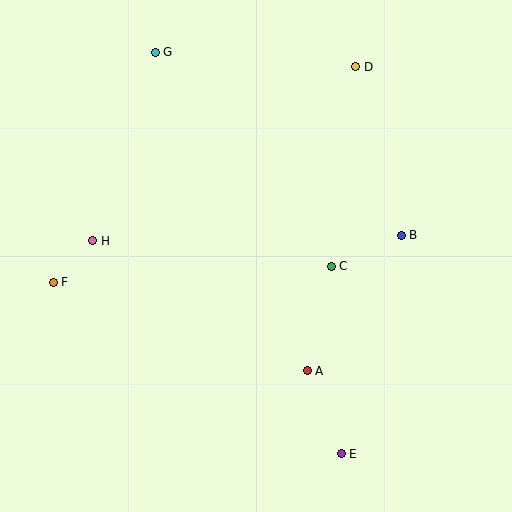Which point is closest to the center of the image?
Point C at (331, 266) is closest to the center.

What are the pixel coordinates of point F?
Point F is at (53, 282).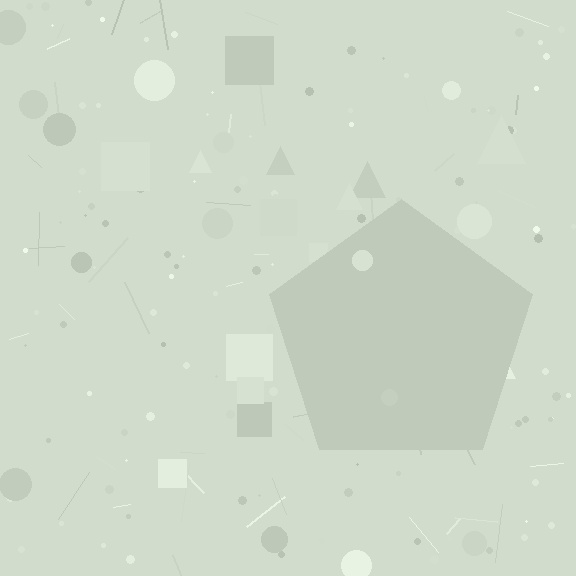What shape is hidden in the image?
A pentagon is hidden in the image.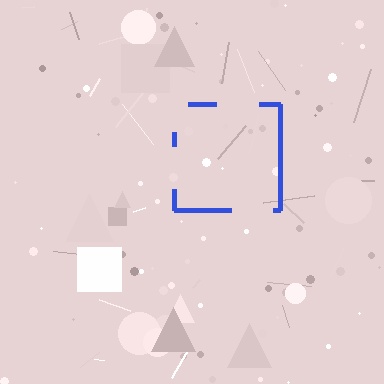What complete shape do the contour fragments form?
The contour fragments form a square.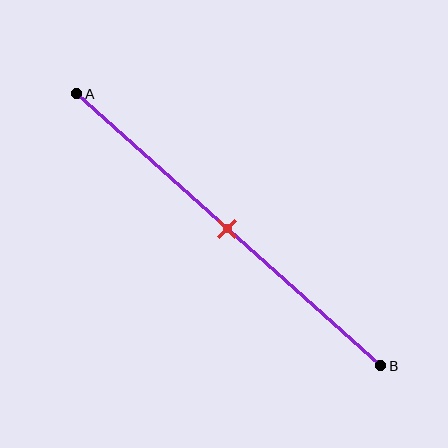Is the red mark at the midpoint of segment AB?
Yes, the mark is approximately at the midpoint.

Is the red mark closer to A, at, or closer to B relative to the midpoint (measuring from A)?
The red mark is approximately at the midpoint of segment AB.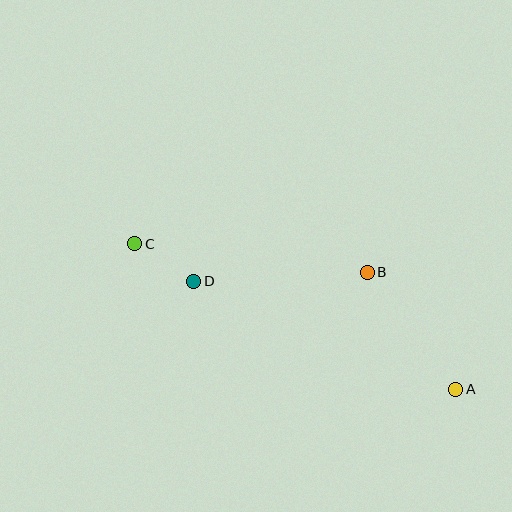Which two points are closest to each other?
Points C and D are closest to each other.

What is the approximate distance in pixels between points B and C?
The distance between B and C is approximately 234 pixels.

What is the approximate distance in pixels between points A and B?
The distance between A and B is approximately 147 pixels.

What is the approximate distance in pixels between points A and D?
The distance between A and D is approximately 283 pixels.